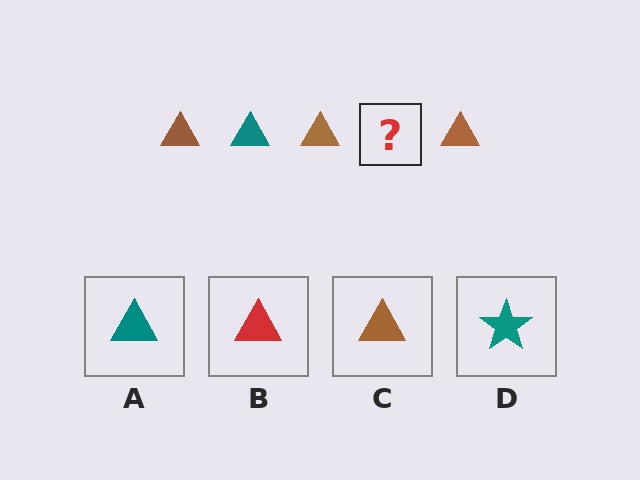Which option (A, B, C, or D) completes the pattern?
A.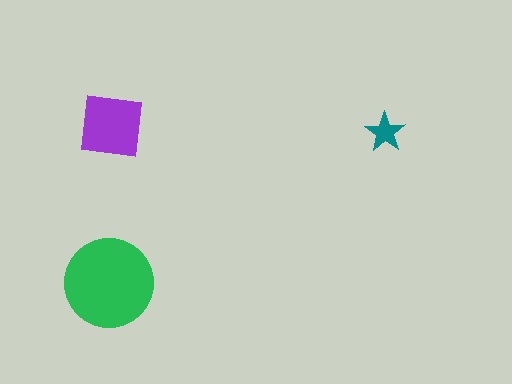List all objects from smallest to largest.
The teal star, the purple square, the green circle.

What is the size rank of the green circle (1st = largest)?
1st.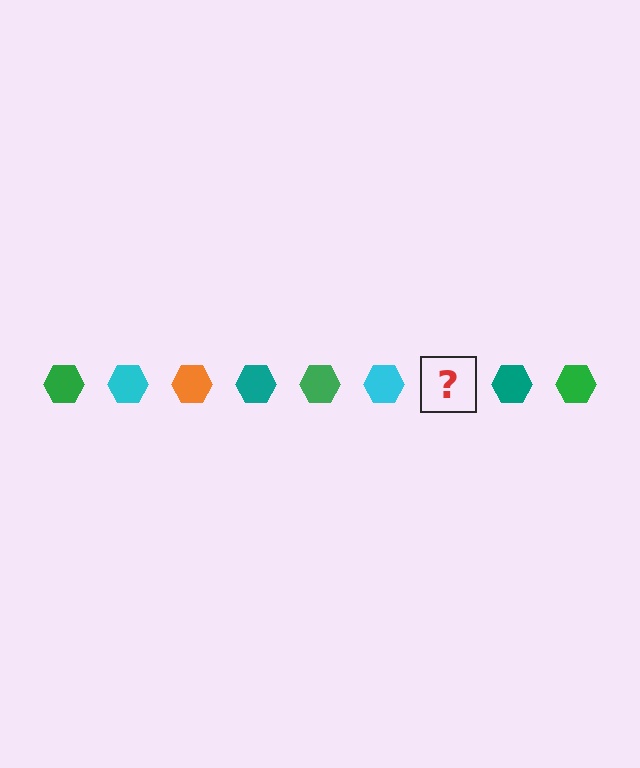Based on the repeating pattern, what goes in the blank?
The blank should be an orange hexagon.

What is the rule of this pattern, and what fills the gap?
The rule is that the pattern cycles through green, cyan, orange, teal hexagons. The gap should be filled with an orange hexagon.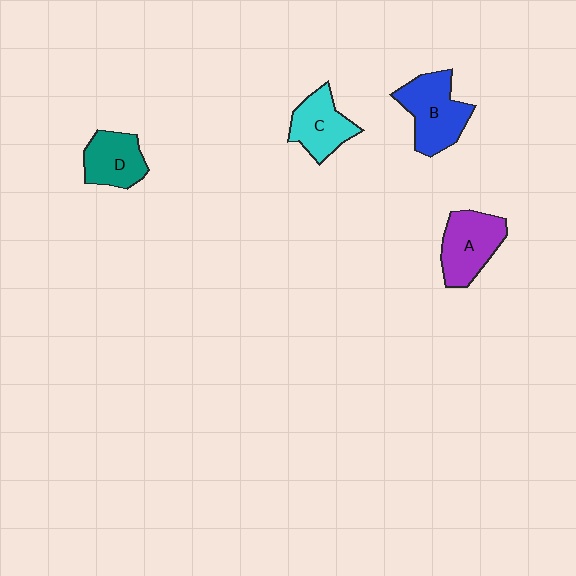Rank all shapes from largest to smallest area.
From largest to smallest: B (blue), A (purple), C (cyan), D (teal).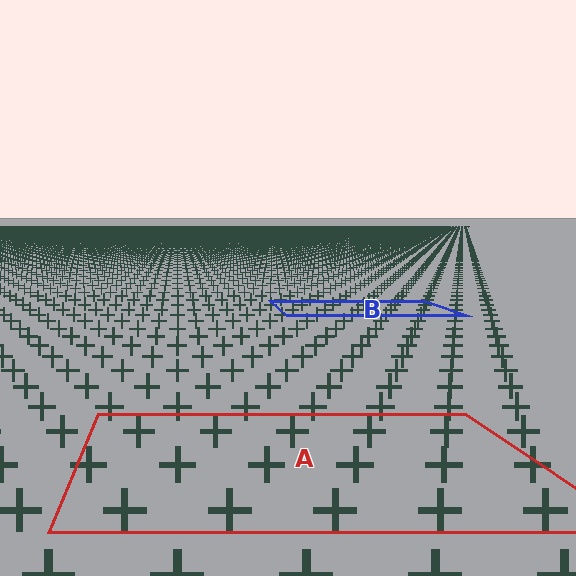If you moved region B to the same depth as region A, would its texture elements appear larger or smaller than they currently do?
They would appear larger. At a closer depth, the same texture elements are projected at a bigger on-screen size.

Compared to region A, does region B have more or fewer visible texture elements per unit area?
Region B has more texture elements per unit area — they are packed more densely because it is farther away.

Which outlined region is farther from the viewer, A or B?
Region B is farther from the viewer — the texture elements inside it appear smaller and more densely packed.